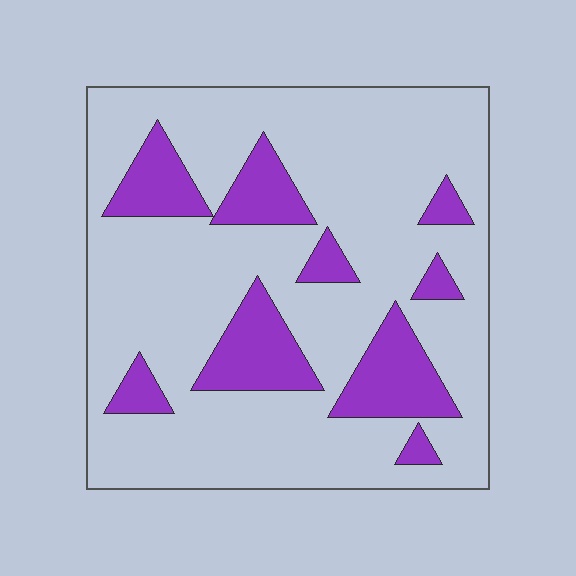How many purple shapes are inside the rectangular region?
9.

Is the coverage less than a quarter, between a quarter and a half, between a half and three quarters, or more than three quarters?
Less than a quarter.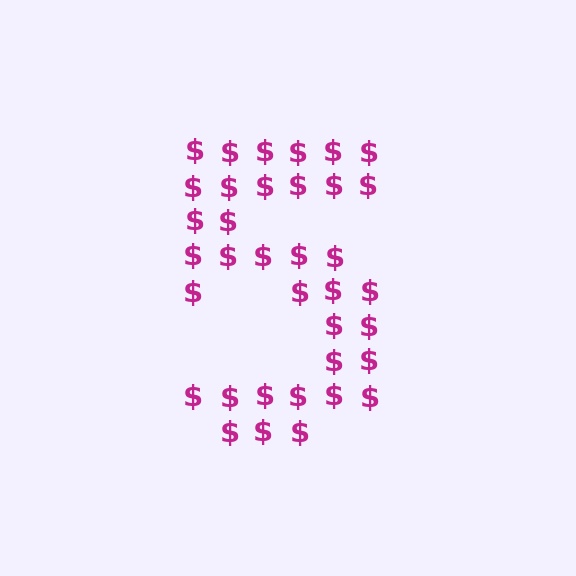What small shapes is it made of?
It is made of small dollar signs.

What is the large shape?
The large shape is the digit 5.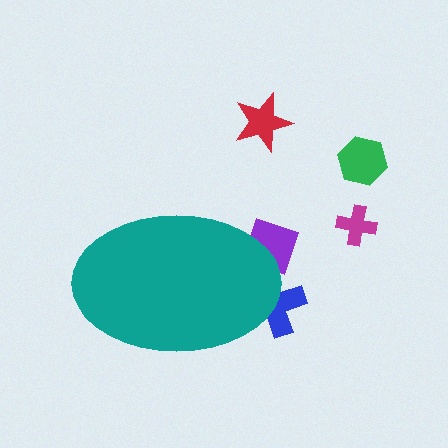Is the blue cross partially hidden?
Yes, the blue cross is partially hidden behind the teal ellipse.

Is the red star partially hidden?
No, the red star is fully visible.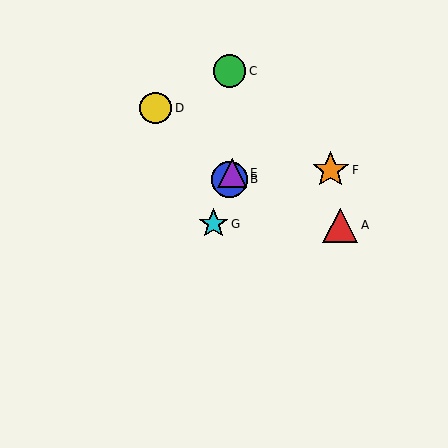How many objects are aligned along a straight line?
3 objects (B, E, G) are aligned along a straight line.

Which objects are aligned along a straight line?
Objects B, E, G are aligned along a straight line.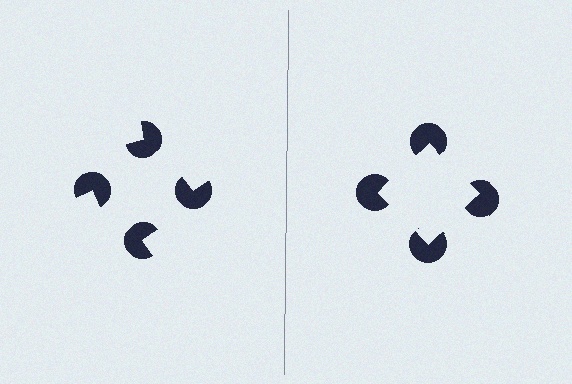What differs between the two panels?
The pac-man discs are positioned identically on both sides; only the wedge orientations differ. On the right they align to a square; on the left they are misaligned.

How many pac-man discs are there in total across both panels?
8 — 4 on each side.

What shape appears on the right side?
An illusory square.